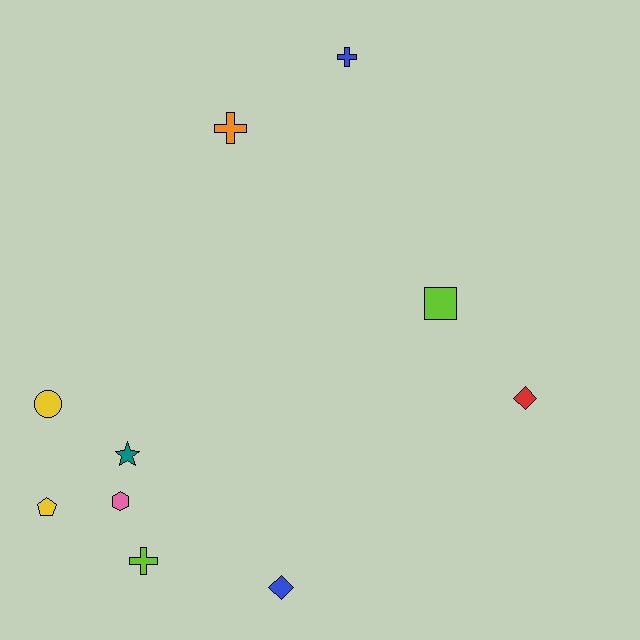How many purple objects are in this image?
There are no purple objects.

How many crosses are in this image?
There are 3 crosses.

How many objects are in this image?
There are 10 objects.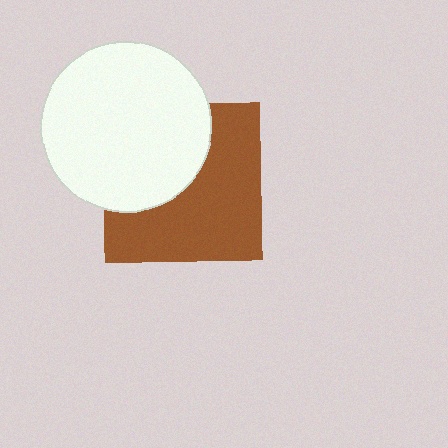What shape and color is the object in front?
The object in front is a white circle.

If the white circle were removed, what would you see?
You would see the complete brown square.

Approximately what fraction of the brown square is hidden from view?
Roughly 41% of the brown square is hidden behind the white circle.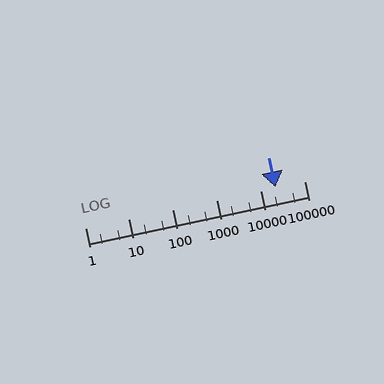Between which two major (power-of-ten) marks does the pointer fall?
The pointer is between 10000 and 100000.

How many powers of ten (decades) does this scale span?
The scale spans 5 decades, from 1 to 100000.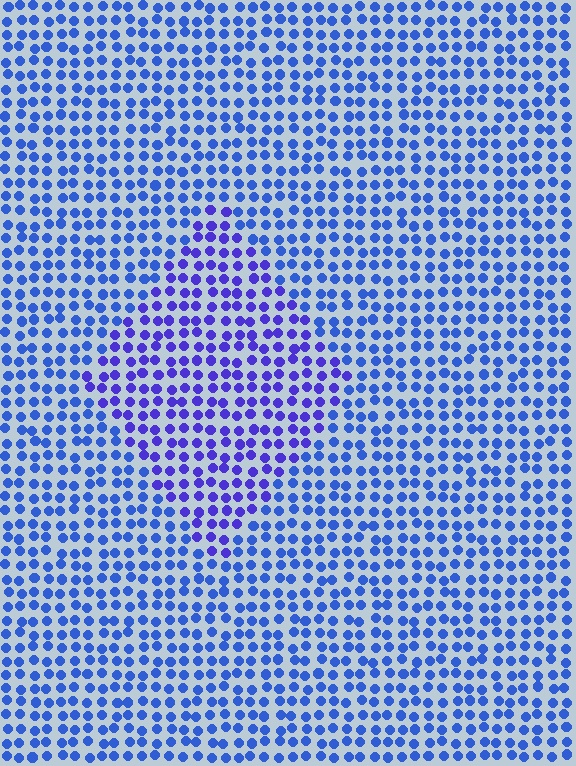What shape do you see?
I see a diamond.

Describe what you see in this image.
The image is filled with small blue elements in a uniform arrangement. A diamond-shaped region is visible where the elements are tinted to a slightly different hue, forming a subtle color boundary.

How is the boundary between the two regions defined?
The boundary is defined purely by a slight shift in hue (about 26 degrees). Spacing, size, and orientation are identical on both sides.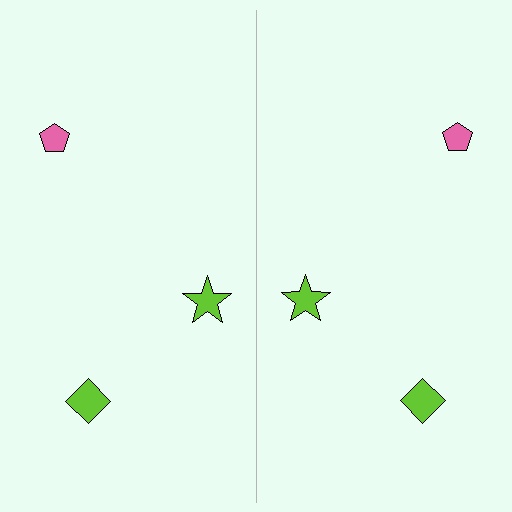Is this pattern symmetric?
Yes, this pattern has bilateral (reflection) symmetry.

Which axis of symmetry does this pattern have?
The pattern has a vertical axis of symmetry running through the center of the image.